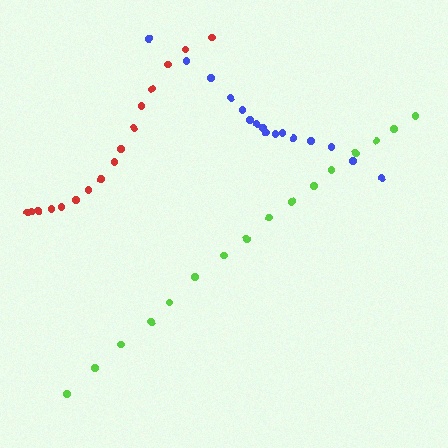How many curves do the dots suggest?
There are 3 distinct paths.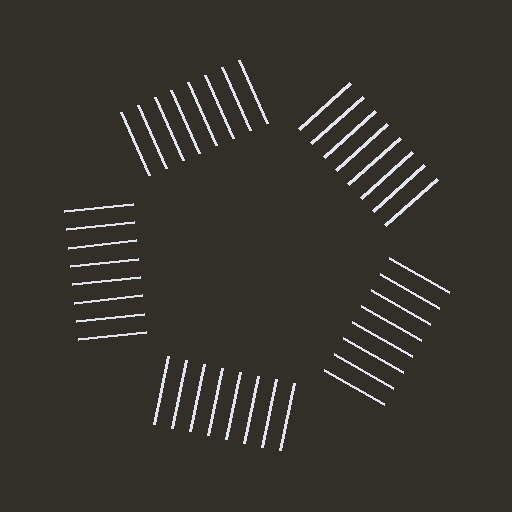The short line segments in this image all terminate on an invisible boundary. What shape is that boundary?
An illusory pentagon — the line segments terminate on its edges but no continuous stroke is drawn.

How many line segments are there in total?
40 — 8 along each of the 5 edges.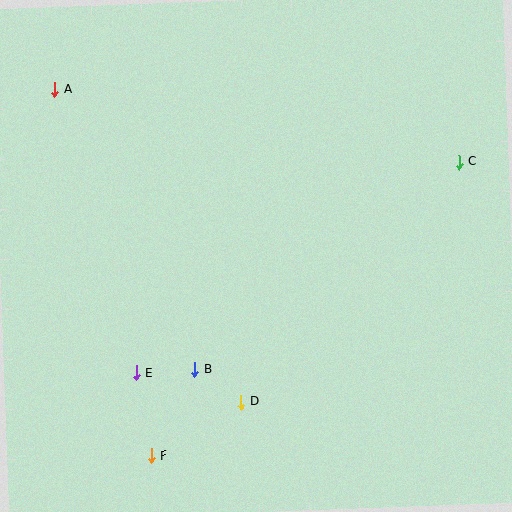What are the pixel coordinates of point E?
Point E is at (137, 373).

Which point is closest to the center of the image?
Point B at (195, 369) is closest to the center.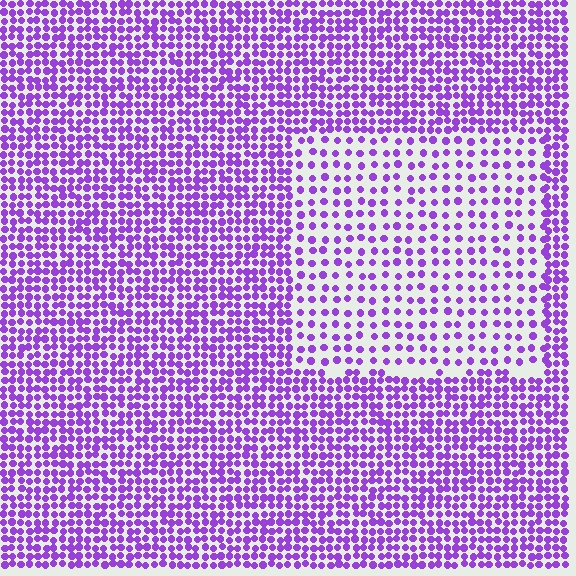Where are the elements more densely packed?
The elements are more densely packed outside the rectangle boundary.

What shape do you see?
I see a rectangle.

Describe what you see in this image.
The image contains small purple elements arranged at two different densities. A rectangle-shaped region is visible where the elements are less densely packed than the surrounding area.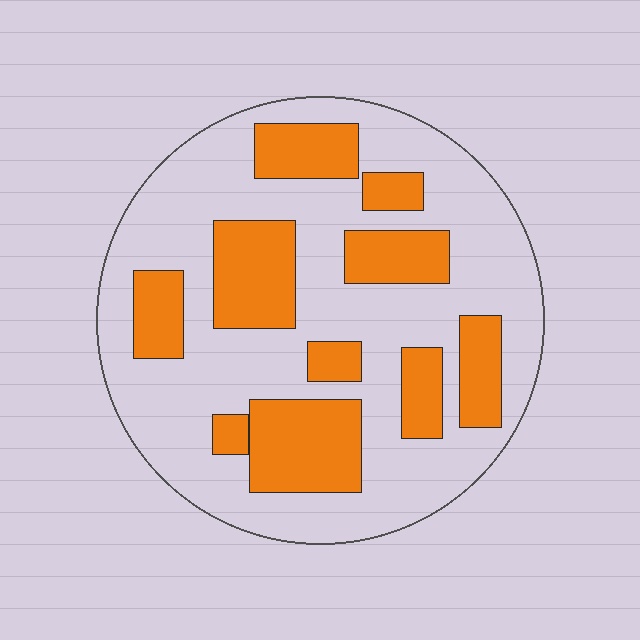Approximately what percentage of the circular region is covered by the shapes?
Approximately 30%.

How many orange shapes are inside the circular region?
10.